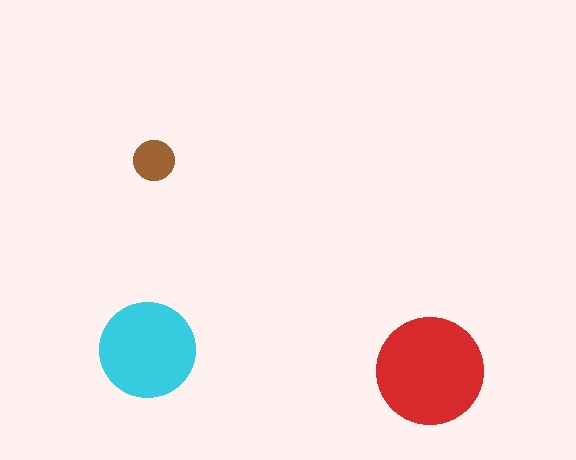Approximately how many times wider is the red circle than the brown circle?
About 2.5 times wider.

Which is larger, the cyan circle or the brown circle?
The cyan one.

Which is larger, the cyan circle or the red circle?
The red one.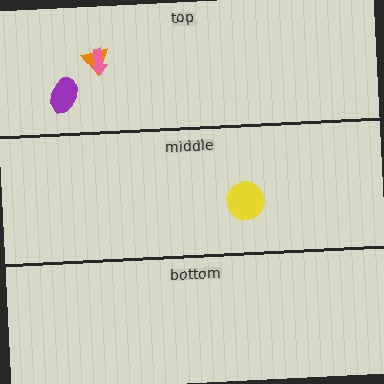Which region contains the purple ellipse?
The top region.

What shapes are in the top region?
The orange triangle, the purple ellipse, the pink arrow.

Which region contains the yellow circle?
The middle region.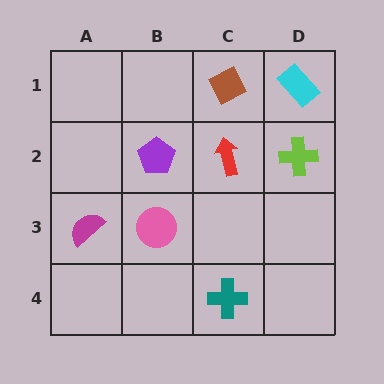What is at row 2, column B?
A purple pentagon.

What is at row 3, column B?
A pink circle.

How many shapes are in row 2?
3 shapes.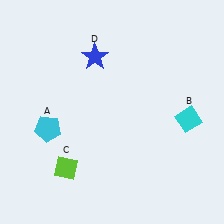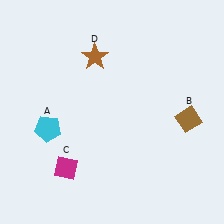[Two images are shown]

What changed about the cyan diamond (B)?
In Image 1, B is cyan. In Image 2, it changed to brown.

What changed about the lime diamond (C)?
In Image 1, C is lime. In Image 2, it changed to magenta.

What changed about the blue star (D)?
In Image 1, D is blue. In Image 2, it changed to brown.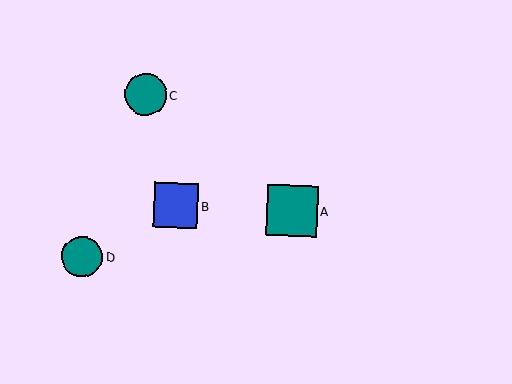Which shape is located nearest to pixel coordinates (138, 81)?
The teal circle (labeled C) at (146, 95) is nearest to that location.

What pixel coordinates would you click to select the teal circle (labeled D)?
Click at (82, 257) to select the teal circle D.